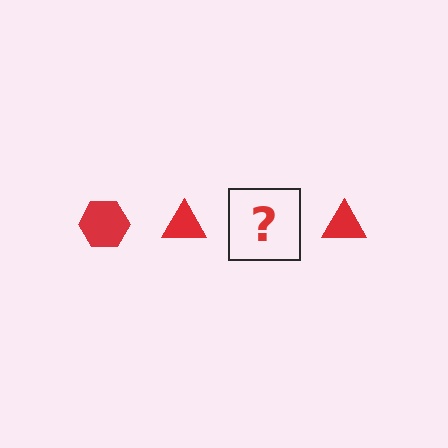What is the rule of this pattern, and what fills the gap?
The rule is that the pattern cycles through hexagon, triangle shapes in red. The gap should be filled with a red hexagon.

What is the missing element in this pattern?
The missing element is a red hexagon.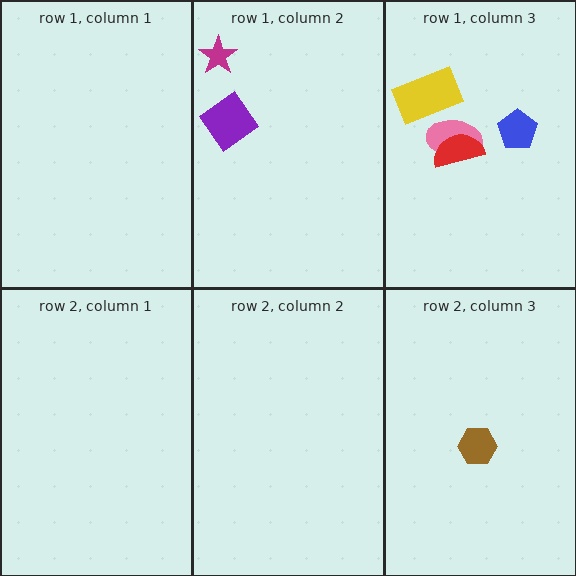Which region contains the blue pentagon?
The row 1, column 3 region.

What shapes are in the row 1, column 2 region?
The magenta star, the purple diamond.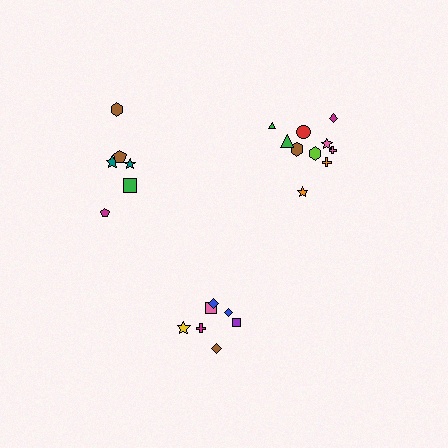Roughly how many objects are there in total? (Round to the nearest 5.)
Roughly 25 objects in total.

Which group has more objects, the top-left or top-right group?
The top-right group.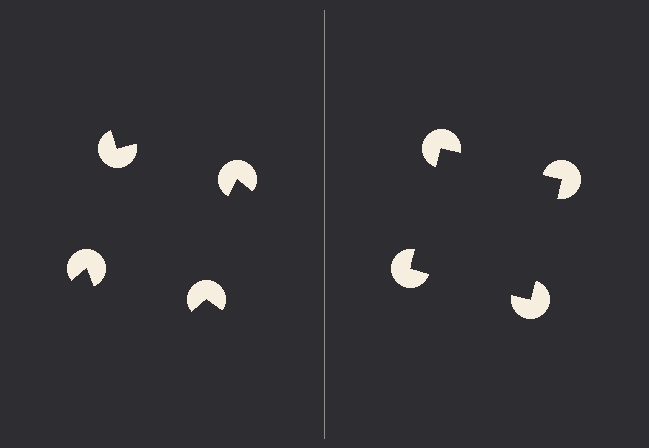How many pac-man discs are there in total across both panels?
8 — 4 on each side.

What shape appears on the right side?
An illusory square.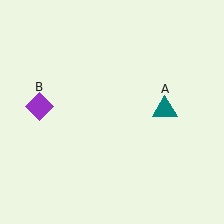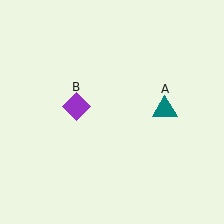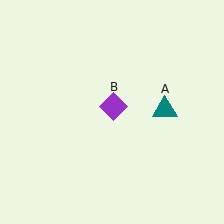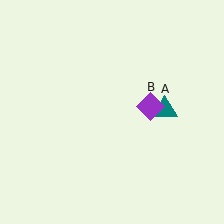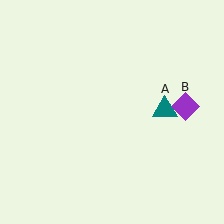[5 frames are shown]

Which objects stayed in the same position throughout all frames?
Teal triangle (object A) remained stationary.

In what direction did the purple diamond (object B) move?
The purple diamond (object B) moved right.